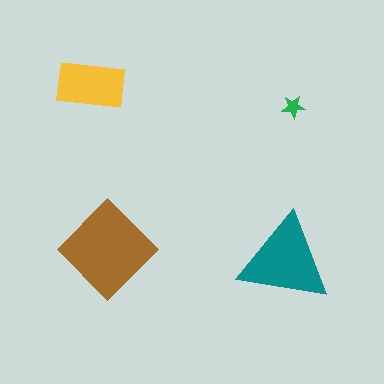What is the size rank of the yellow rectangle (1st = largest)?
3rd.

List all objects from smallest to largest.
The green star, the yellow rectangle, the teal triangle, the brown diamond.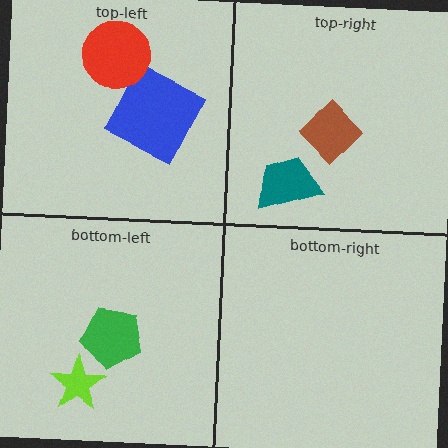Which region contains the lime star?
The bottom-left region.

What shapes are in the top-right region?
The teal trapezoid, the brown diamond.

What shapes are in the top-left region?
The blue square, the red circle.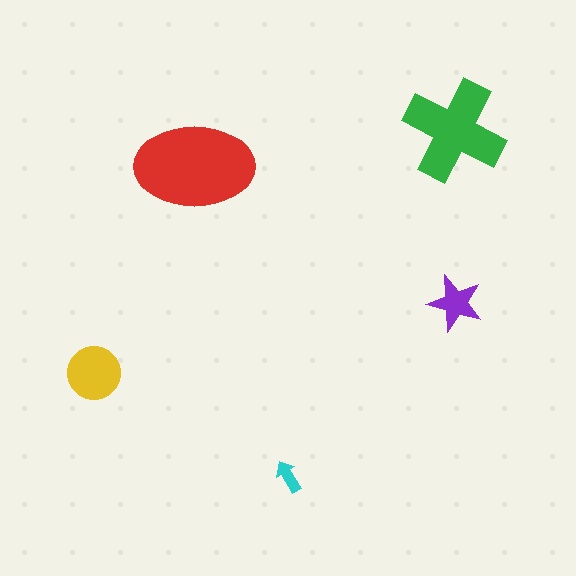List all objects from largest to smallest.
The red ellipse, the green cross, the yellow circle, the purple star, the cyan arrow.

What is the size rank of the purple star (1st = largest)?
4th.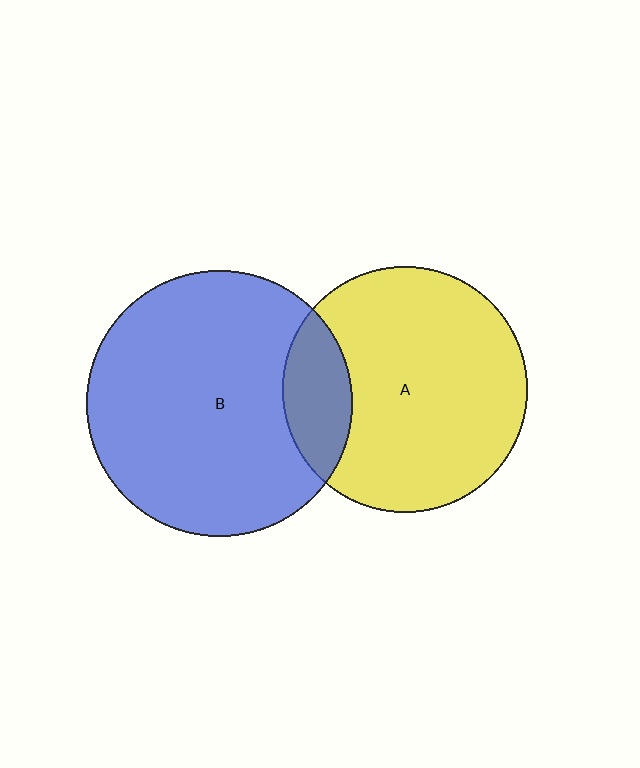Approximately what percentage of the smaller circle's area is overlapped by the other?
Approximately 20%.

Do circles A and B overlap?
Yes.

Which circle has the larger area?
Circle B (blue).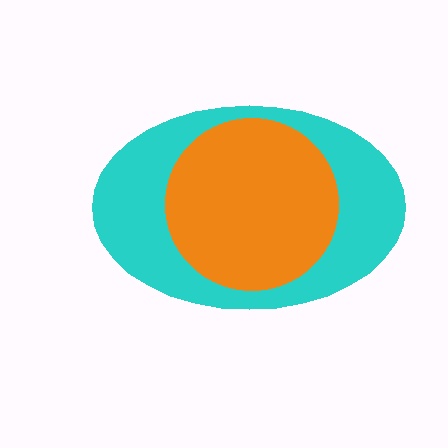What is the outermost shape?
The cyan ellipse.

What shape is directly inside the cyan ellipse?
The orange circle.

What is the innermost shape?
The orange circle.